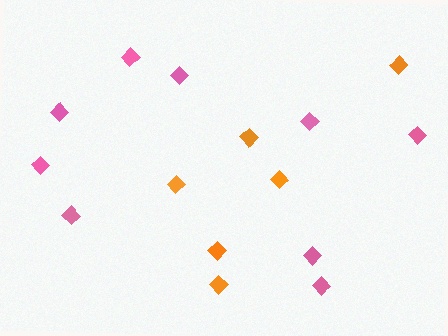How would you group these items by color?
There are 2 groups: one group of pink diamonds (9) and one group of orange diamonds (6).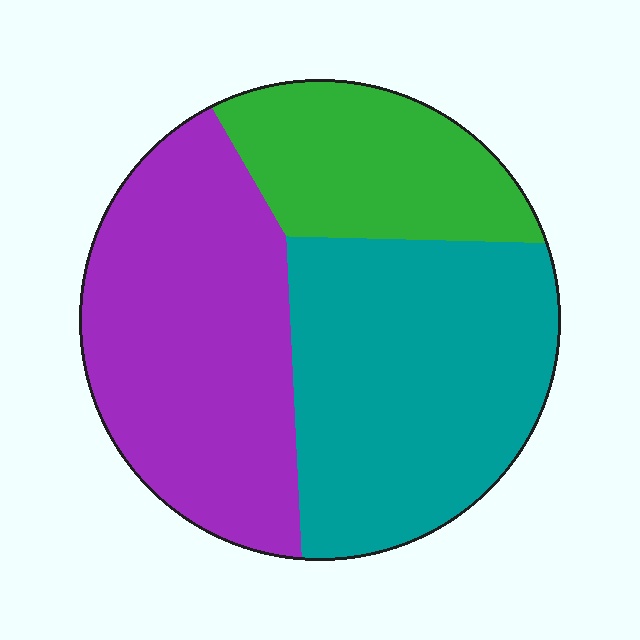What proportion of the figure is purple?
Purple takes up between a quarter and a half of the figure.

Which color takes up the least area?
Green, at roughly 20%.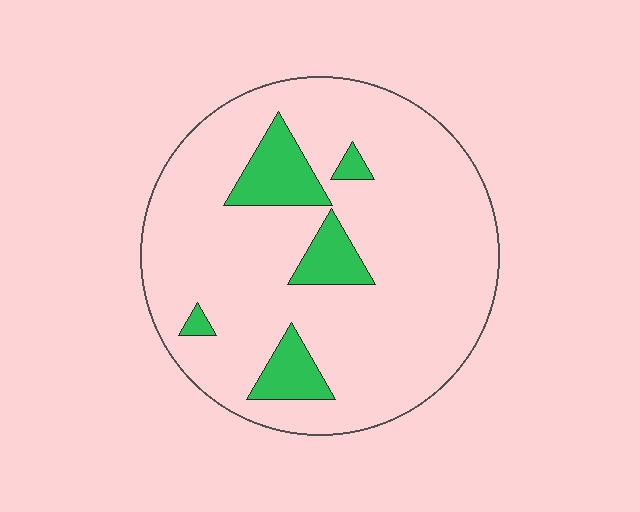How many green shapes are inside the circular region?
5.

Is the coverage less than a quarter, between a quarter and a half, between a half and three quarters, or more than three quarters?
Less than a quarter.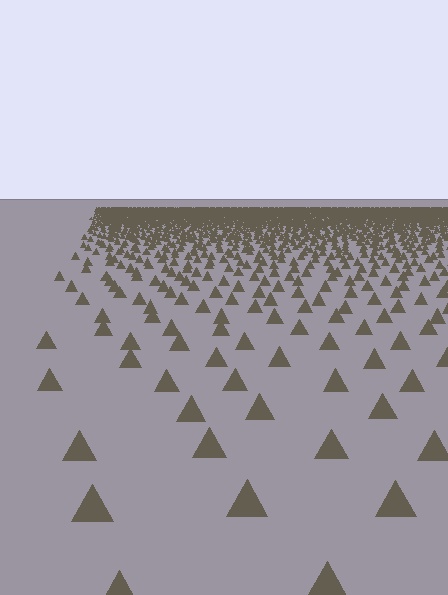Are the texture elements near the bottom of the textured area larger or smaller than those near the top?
Larger. Near the bottom, elements are closer to the viewer and appear at a bigger on-screen size.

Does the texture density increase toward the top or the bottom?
Density increases toward the top.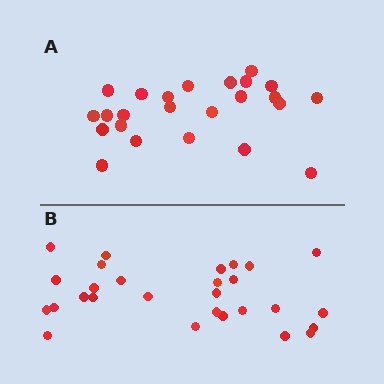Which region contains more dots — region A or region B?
Region B (the bottom region) has more dots.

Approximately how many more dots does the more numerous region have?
Region B has about 4 more dots than region A.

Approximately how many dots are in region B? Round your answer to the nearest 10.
About 30 dots. (The exact count is 28, which rounds to 30.)